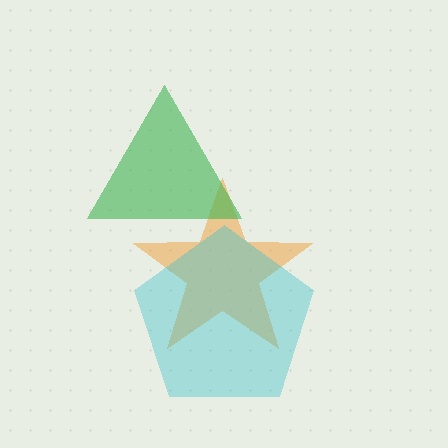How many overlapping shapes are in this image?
There are 3 overlapping shapes in the image.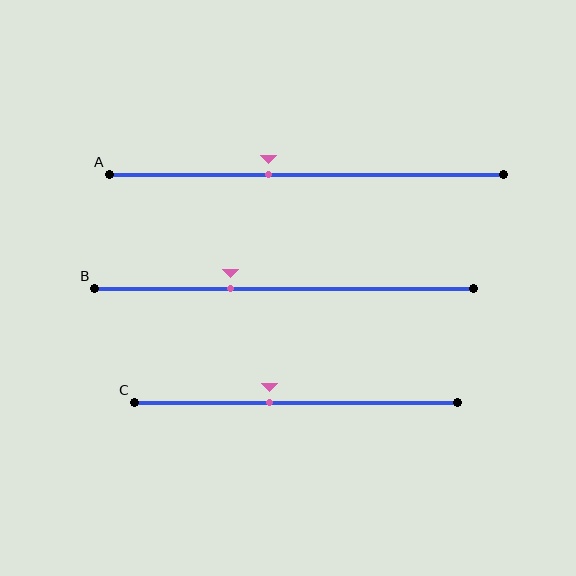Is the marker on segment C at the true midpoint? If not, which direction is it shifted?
No, the marker on segment C is shifted to the left by about 8% of the segment length.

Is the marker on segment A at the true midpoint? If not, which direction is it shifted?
No, the marker on segment A is shifted to the left by about 10% of the segment length.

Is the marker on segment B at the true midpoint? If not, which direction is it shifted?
No, the marker on segment B is shifted to the left by about 14% of the segment length.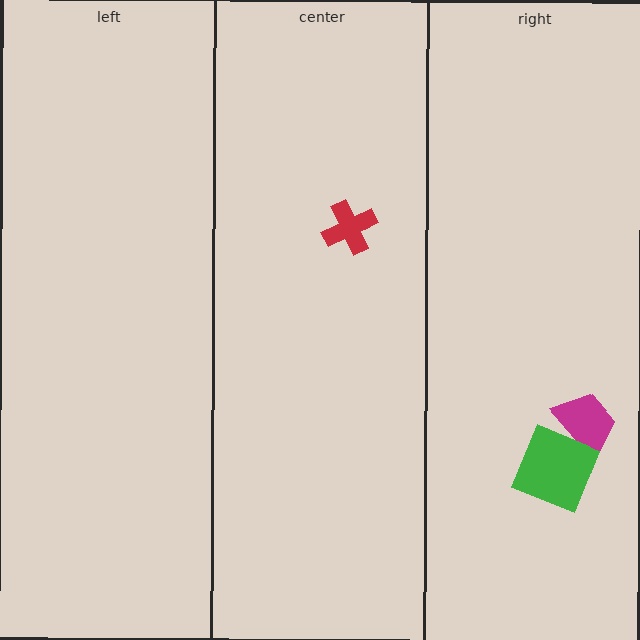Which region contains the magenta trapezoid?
The right region.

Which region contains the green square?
The right region.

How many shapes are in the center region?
1.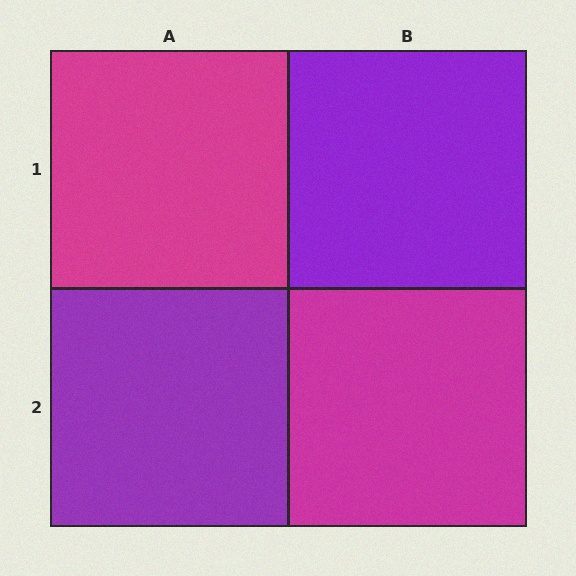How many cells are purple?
2 cells are purple.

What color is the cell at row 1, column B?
Purple.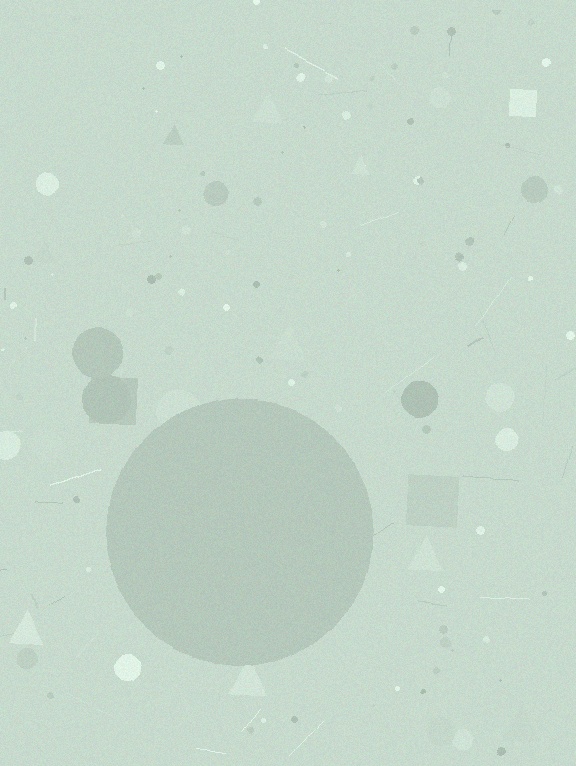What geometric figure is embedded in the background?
A circle is embedded in the background.